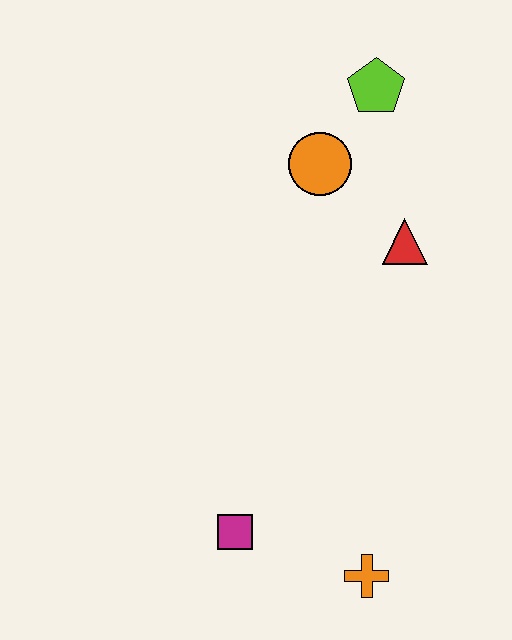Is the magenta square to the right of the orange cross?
No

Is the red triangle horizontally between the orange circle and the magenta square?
No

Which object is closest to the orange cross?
The magenta square is closest to the orange cross.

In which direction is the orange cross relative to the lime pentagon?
The orange cross is below the lime pentagon.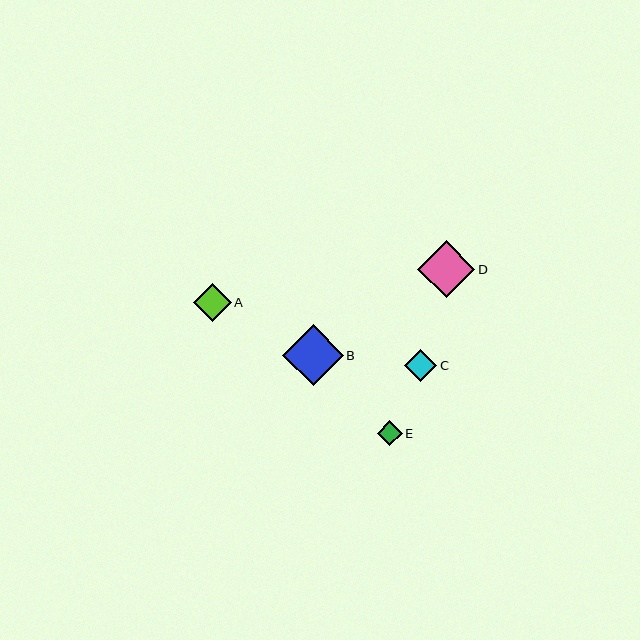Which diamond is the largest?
Diamond B is the largest with a size of approximately 60 pixels.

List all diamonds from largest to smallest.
From largest to smallest: B, D, A, C, E.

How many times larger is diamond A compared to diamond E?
Diamond A is approximately 1.5 times the size of diamond E.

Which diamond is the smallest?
Diamond E is the smallest with a size of approximately 25 pixels.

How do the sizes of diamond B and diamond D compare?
Diamond B and diamond D are approximately the same size.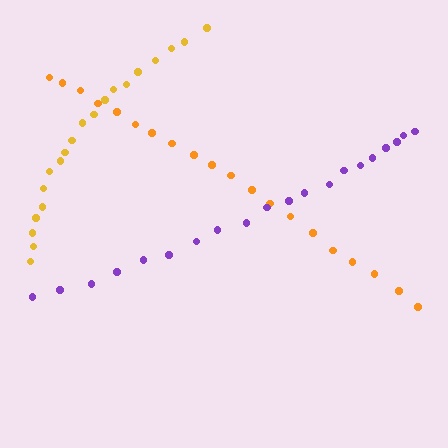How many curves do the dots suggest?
There are 3 distinct paths.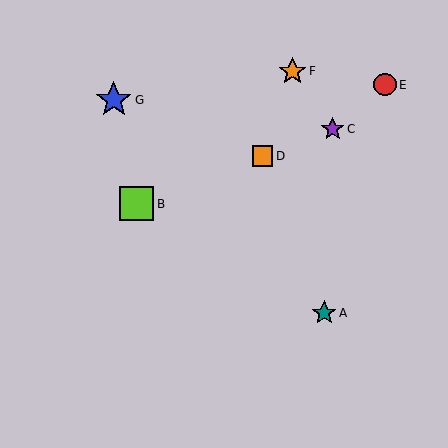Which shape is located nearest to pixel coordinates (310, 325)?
The teal star (labeled A) at (324, 313) is nearest to that location.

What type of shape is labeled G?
Shape G is a blue star.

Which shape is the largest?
The blue star (labeled G) is the largest.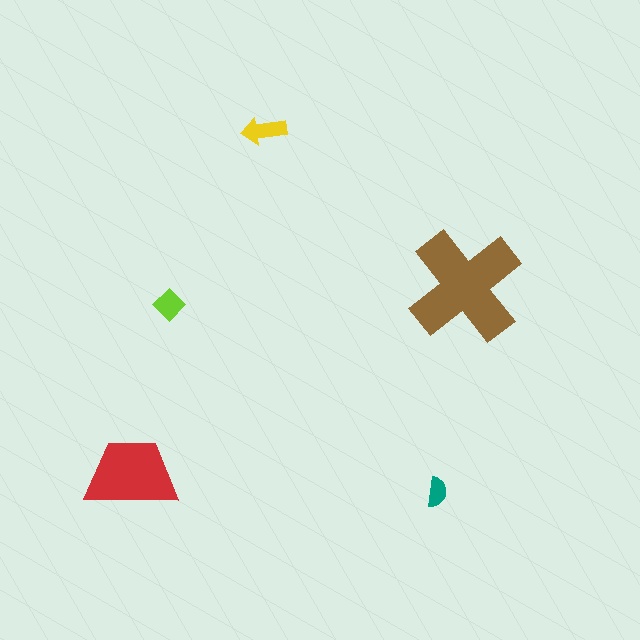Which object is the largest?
The brown cross.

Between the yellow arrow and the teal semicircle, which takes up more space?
The yellow arrow.